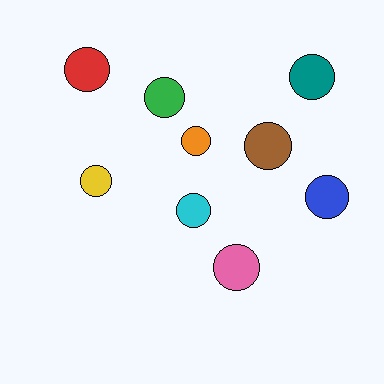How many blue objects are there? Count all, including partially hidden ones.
There is 1 blue object.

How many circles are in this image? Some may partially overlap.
There are 9 circles.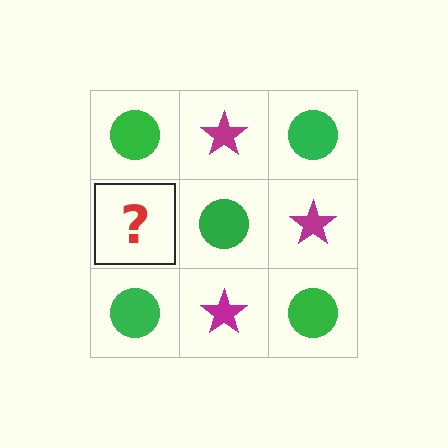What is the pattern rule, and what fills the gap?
The rule is that it alternates green circle and magenta star in a checkerboard pattern. The gap should be filled with a magenta star.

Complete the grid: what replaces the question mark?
The question mark should be replaced with a magenta star.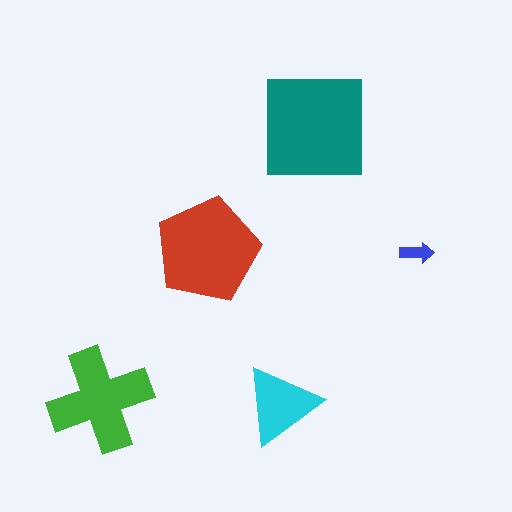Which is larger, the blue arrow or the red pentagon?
The red pentagon.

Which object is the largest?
The teal square.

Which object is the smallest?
The blue arrow.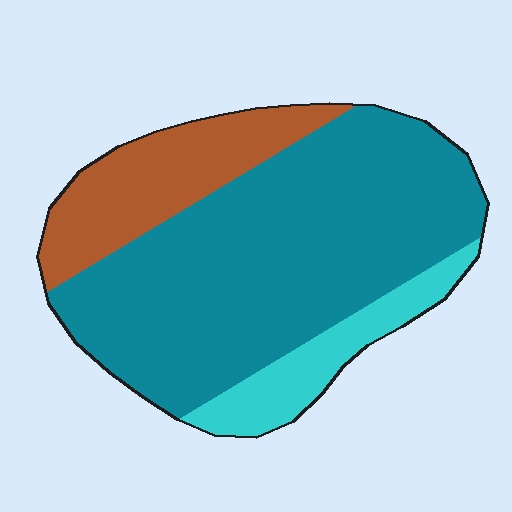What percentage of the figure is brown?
Brown takes up between a sixth and a third of the figure.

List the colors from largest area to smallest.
From largest to smallest: teal, brown, cyan.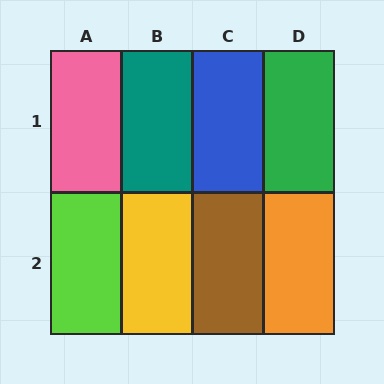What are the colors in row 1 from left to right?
Pink, teal, blue, green.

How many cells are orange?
1 cell is orange.